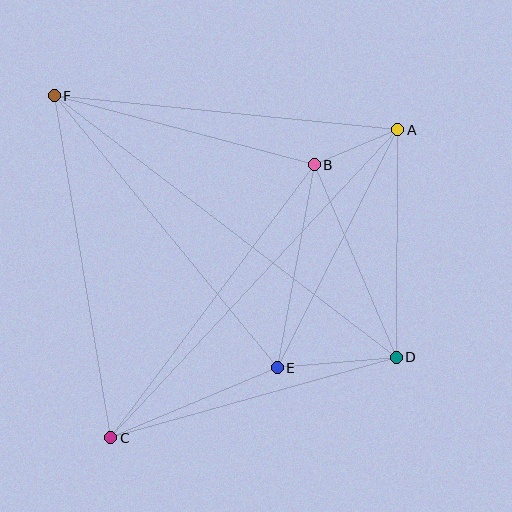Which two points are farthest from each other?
Points D and F are farthest from each other.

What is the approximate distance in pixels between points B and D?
The distance between B and D is approximately 209 pixels.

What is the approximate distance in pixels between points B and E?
The distance between B and E is approximately 206 pixels.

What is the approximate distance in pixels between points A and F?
The distance between A and F is approximately 345 pixels.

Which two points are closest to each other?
Points A and B are closest to each other.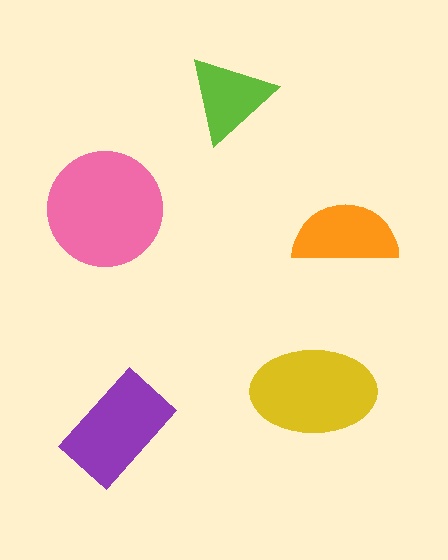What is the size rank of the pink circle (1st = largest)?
1st.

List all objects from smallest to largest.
The lime triangle, the orange semicircle, the purple rectangle, the yellow ellipse, the pink circle.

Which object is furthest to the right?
The orange semicircle is rightmost.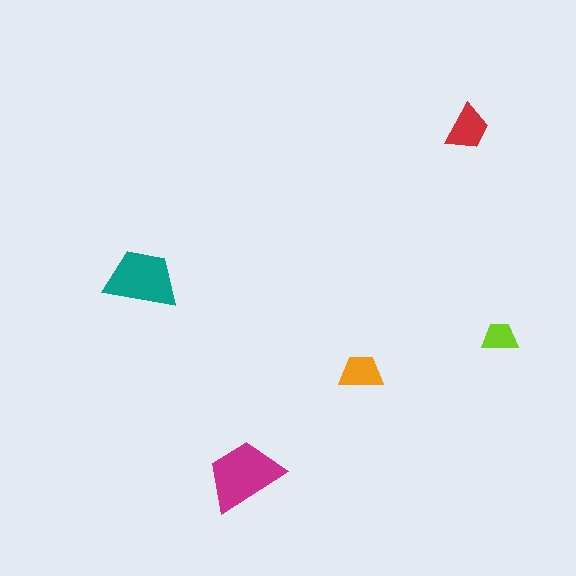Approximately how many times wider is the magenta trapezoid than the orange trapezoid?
About 2 times wider.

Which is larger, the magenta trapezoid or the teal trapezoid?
The magenta one.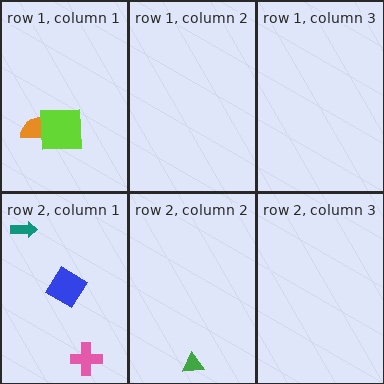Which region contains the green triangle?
The row 2, column 2 region.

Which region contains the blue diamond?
The row 2, column 1 region.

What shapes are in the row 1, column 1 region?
The orange semicircle, the lime square.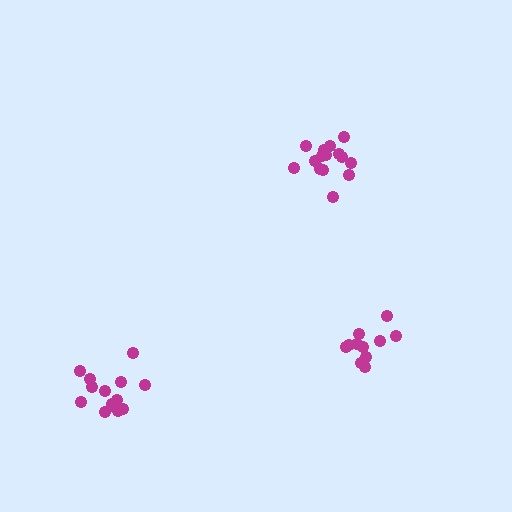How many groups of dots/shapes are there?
There are 3 groups.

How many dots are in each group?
Group 1: 11 dots, Group 2: 15 dots, Group 3: 14 dots (40 total).